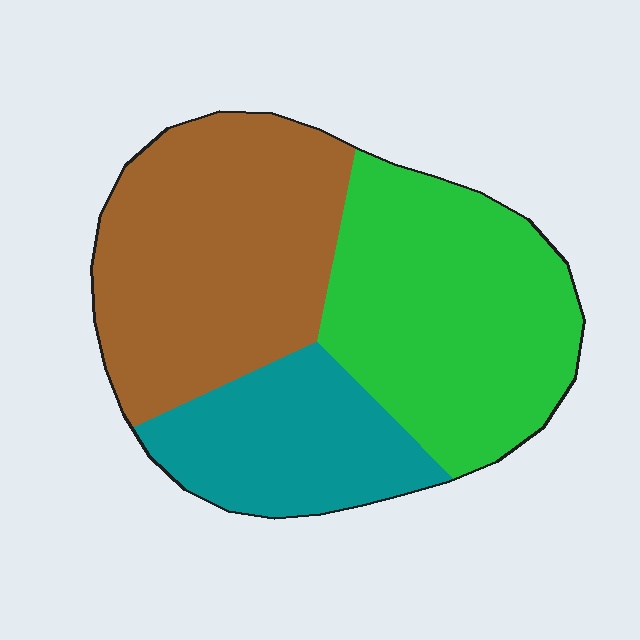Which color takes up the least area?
Teal, at roughly 20%.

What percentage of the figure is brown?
Brown takes up about two fifths (2/5) of the figure.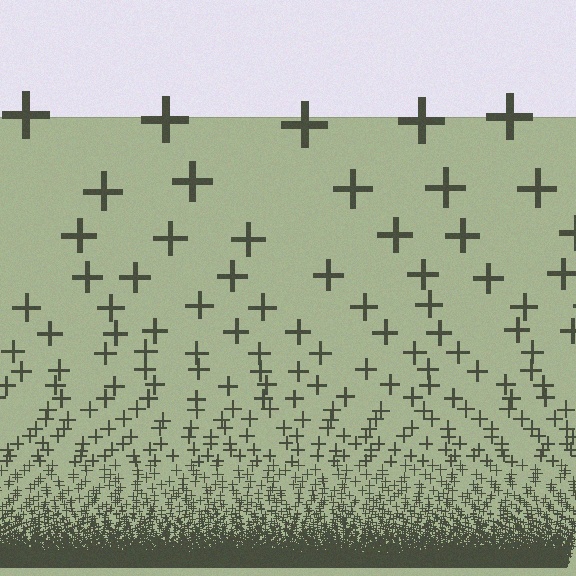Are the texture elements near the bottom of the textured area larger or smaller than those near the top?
Smaller. The gradient is inverted — elements near the bottom are smaller and denser.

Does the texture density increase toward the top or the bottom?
Density increases toward the bottom.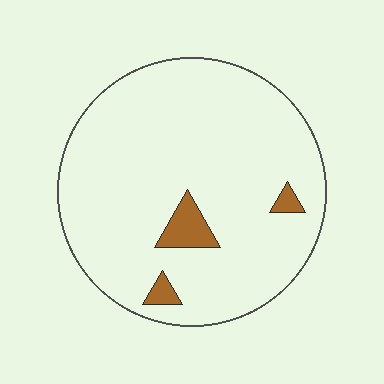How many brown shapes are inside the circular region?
3.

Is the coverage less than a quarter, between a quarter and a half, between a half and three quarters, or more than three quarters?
Less than a quarter.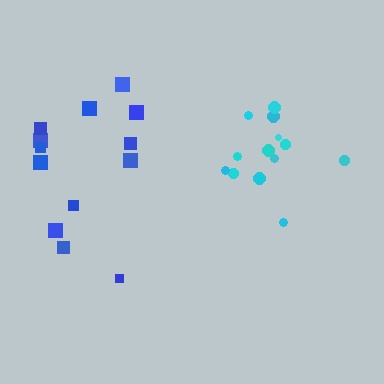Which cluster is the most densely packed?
Cyan.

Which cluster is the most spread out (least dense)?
Blue.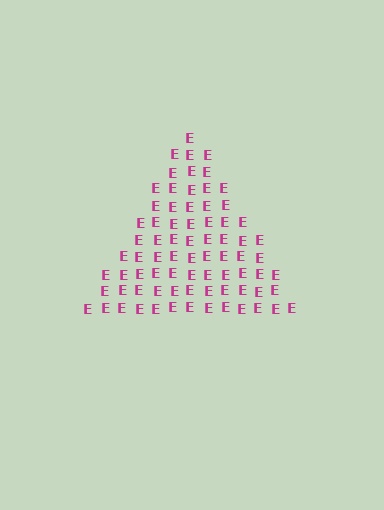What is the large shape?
The large shape is a triangle.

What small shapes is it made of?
It is made of small letter E's.